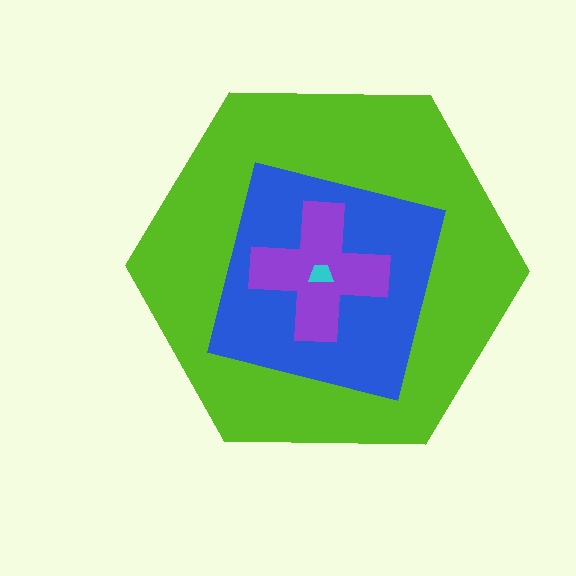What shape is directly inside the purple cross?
The cyan trapezoid.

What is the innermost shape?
The cyan trapezoid.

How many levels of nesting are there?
4.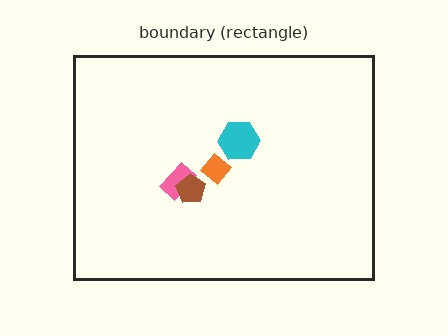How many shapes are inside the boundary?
4 inside, 0 outside.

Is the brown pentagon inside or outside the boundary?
Inside.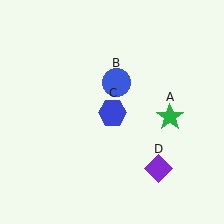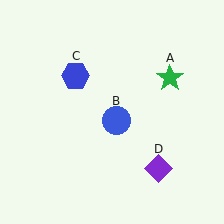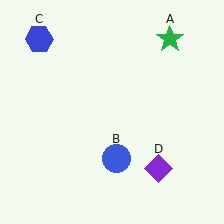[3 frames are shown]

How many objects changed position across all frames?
3 objects changed position: green star (object A), blue circle (object B), blue hexagon (object C).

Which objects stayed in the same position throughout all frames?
Purple diamond (object D) remained stationary.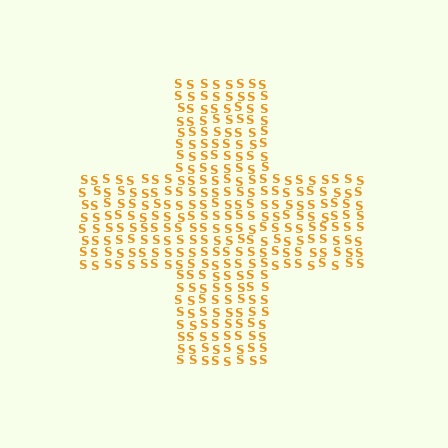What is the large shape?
The large shape is a cross.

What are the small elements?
The small elements are letter S's.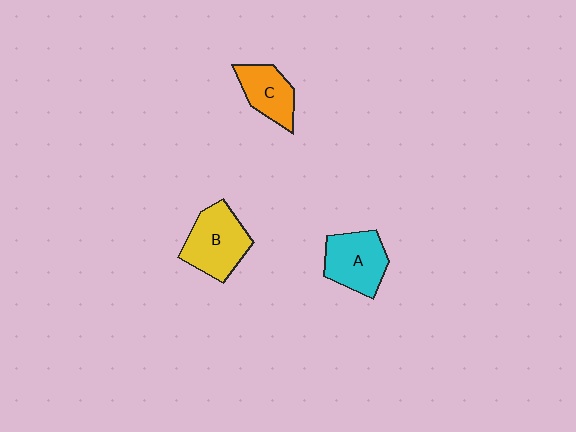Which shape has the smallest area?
Shape C (orange).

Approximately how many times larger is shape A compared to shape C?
Approximately 1.3 times.